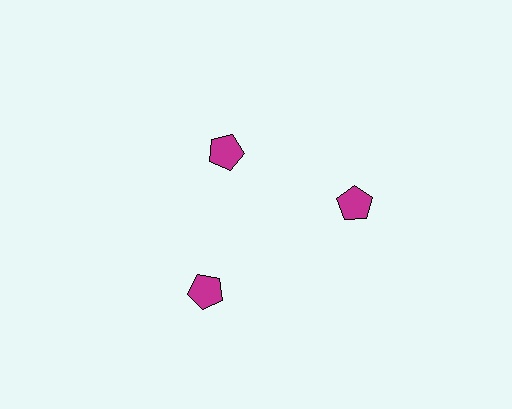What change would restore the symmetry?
The symmetry would be restored by moving it outward, back onto the ring so that all 3 pentagons sit at equal angles and equal distance from the center.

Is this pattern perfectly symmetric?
No. The 3 magenta pentagons are arranged in a ring, but one element near the 11 o'clock position is pulled inward toward the center, breaking the 3-fold rotational symmetry.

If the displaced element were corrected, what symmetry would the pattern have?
It would have 3-fold rotational symmetry — the pattern would map onto itself every 120 degrees.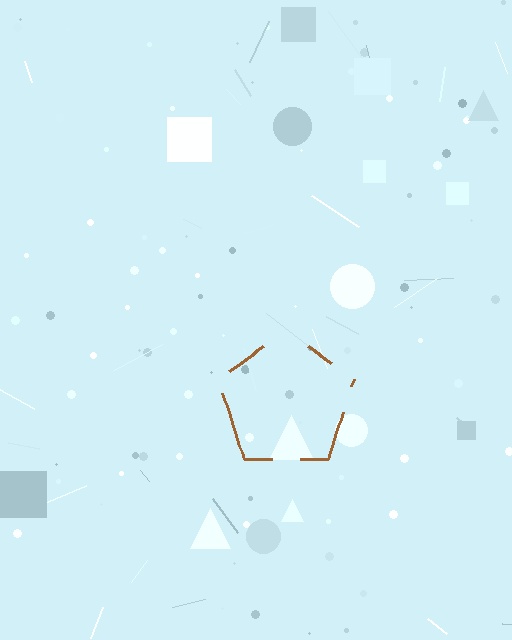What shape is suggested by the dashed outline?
The dashed outline suggests a pentagon.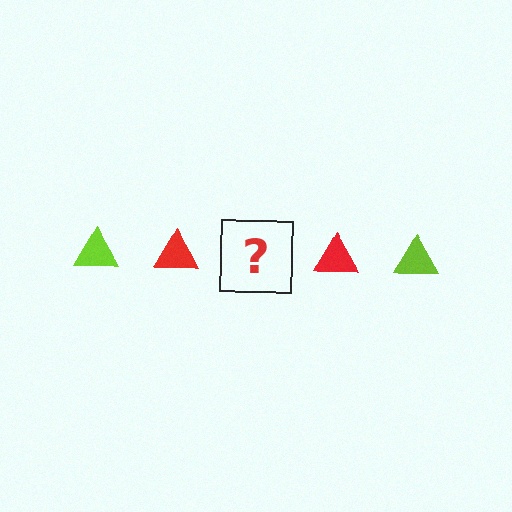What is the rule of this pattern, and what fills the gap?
The rule is that the pattern cycles through lime, red triangles. The gap should be filled with a lime triangle.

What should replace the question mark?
The question mark should be replaced with a lime triangle.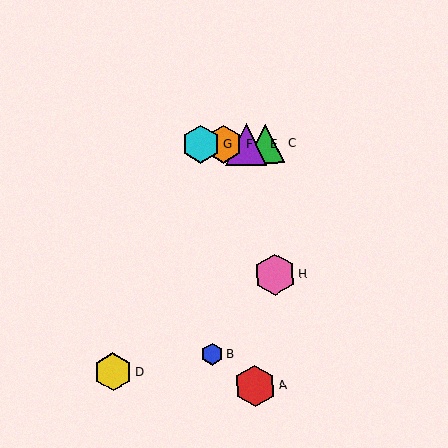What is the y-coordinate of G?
Object G is at y≈144.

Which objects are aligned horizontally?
Objects C, E, F, G are aligned horizontally.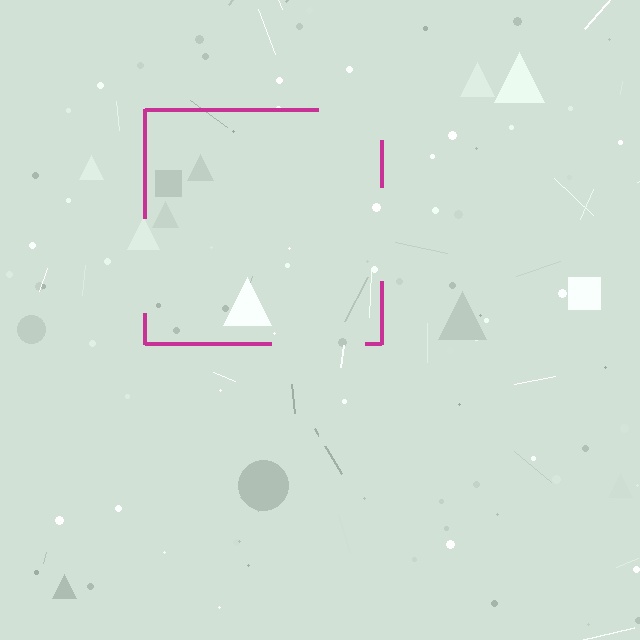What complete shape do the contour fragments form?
The contour fragments form a square.